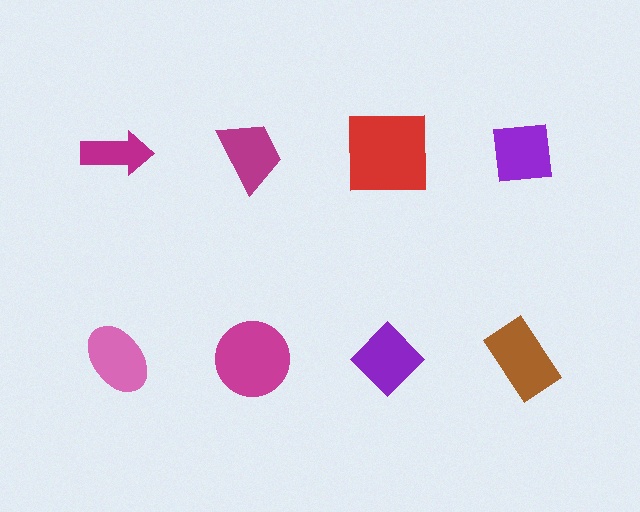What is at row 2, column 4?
A brown rectangle.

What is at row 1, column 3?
A red square.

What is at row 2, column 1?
A pink ellipse.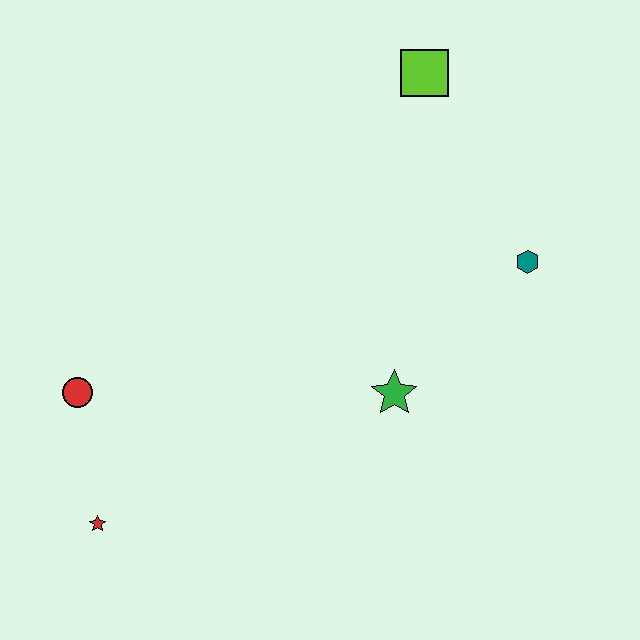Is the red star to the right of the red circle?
Yes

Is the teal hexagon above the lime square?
No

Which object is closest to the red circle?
The red star is closest to the red circle.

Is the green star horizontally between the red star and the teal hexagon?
Yes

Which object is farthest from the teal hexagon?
The red star is farthest from the teal hexagon.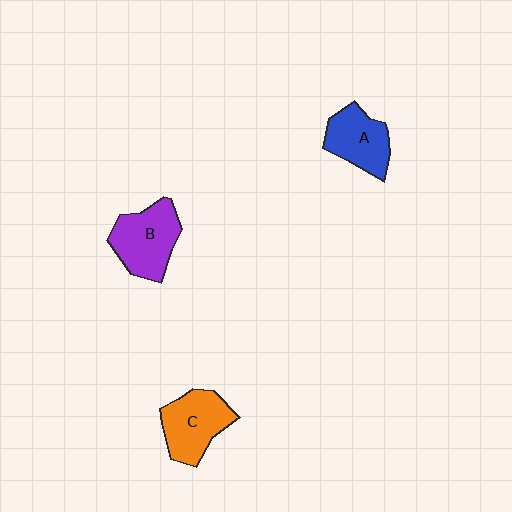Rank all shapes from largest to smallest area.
From largest to smallest: B (purple), C (orange), A (blue).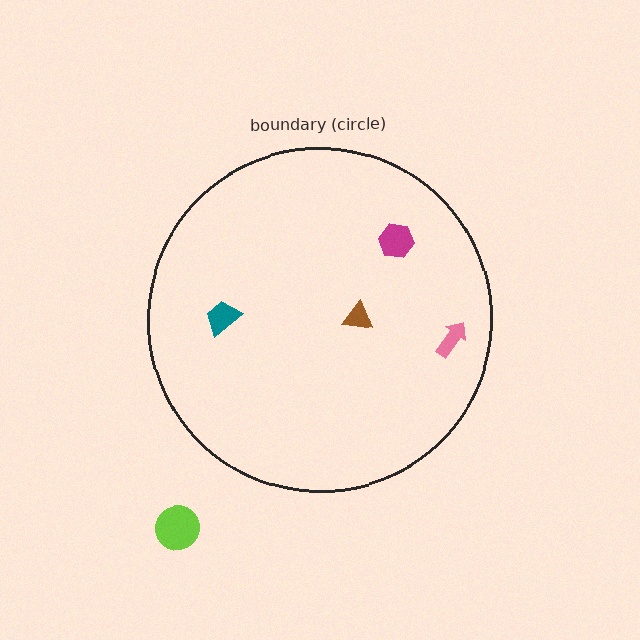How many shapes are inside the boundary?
4 inside, 1 outside.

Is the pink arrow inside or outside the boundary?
Inside.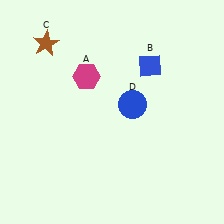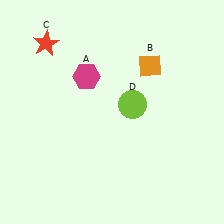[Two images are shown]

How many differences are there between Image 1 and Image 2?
There are 3 differences between the two images.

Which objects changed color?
B changed from blue to orange. C changed from brown to red. D changed from blue to lime.